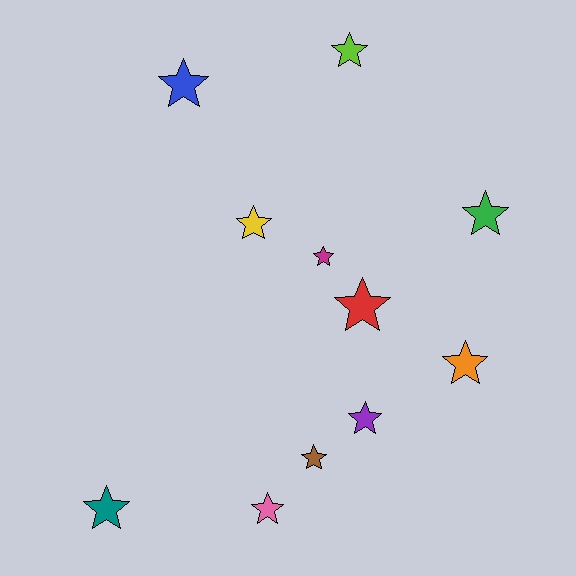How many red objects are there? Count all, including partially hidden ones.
There is 1 red object.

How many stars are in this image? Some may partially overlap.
There are 11 stars.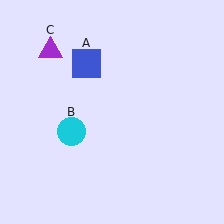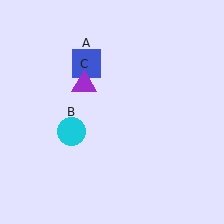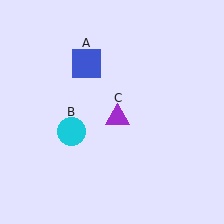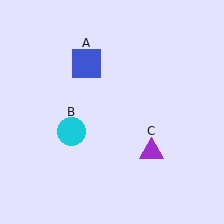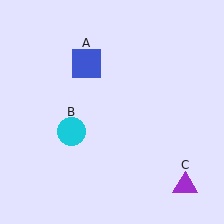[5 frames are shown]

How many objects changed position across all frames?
1 object changed position: purple triangle (object C).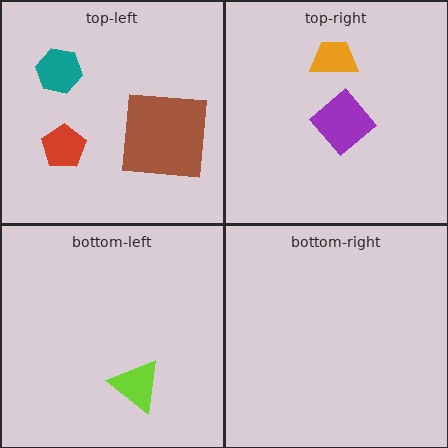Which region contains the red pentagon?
The top-left region.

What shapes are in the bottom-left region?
The lime triangle.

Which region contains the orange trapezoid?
The top-right region.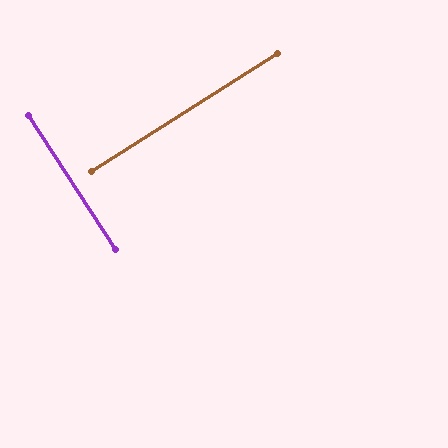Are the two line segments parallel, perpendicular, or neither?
Perpendicular — they meet at approximately 89°.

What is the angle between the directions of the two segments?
Approximately 89 degrees.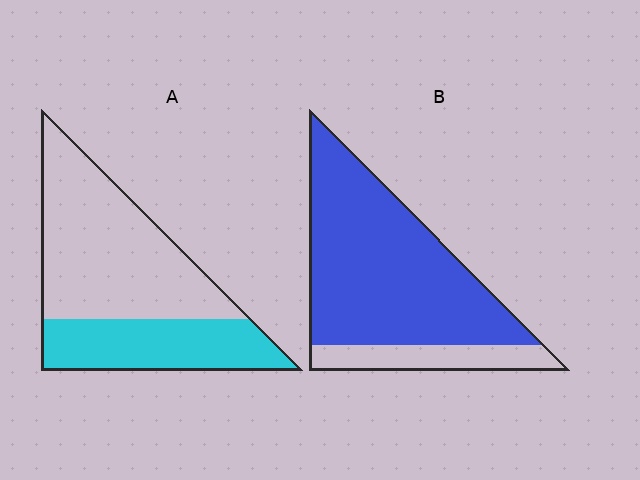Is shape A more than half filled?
No.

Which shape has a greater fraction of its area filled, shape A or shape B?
Shape B.